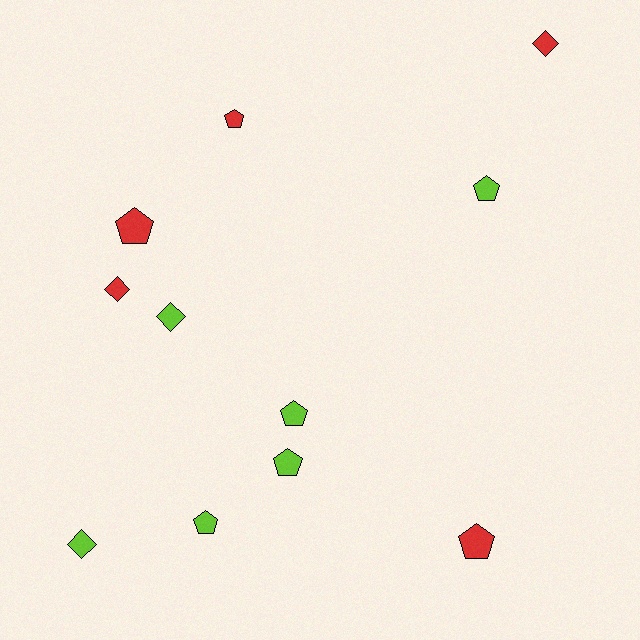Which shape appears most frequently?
Pentagon, with 7 objects.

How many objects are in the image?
There are 11 objects.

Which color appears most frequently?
Lime, with 6 objects.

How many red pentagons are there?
There are 3 red pentagons.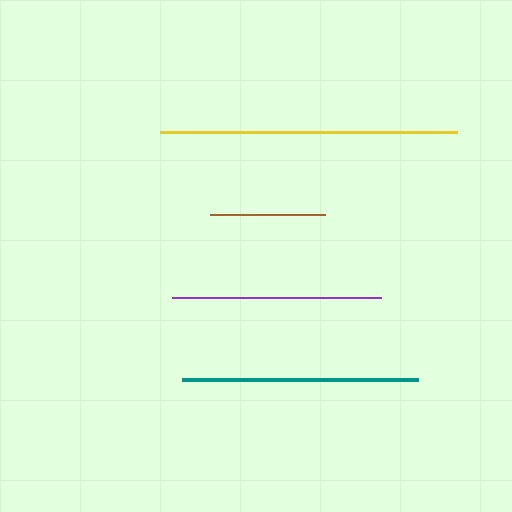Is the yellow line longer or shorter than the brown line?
The yellow line is longer than the brown line.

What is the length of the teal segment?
The teal segment is approximately 237 pixels long.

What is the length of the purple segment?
The purple segment is approximately 209 pixels long.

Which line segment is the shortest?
The brown line is the shortest at approximately 115 pixels.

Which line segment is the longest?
The yellow line is the longest at approximately 298 pixels.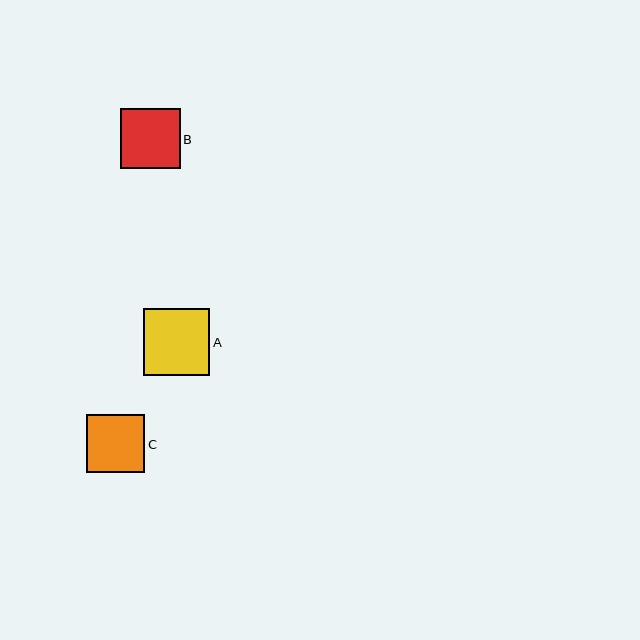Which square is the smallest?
Square C is the smallest with a size of approximately 58 pixels.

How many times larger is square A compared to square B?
Square A is approximately 1.1 times the size of square B.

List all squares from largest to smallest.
From largest to smallest: A, B, C.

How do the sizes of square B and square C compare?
Square B and square C are approximately the same size.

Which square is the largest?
Square A is the largest with a size of approximately 66 pixels.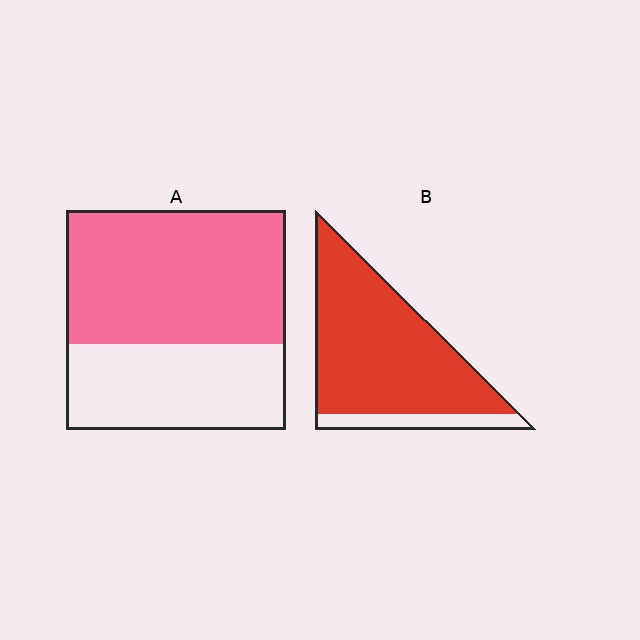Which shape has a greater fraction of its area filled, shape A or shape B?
Shape B.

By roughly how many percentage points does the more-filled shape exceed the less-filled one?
By roughly 25 percentage points (B over A).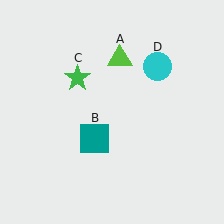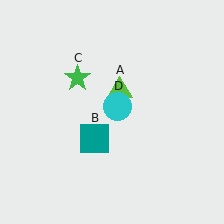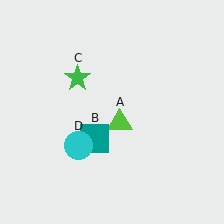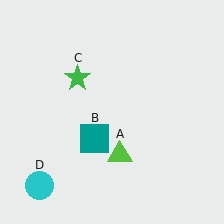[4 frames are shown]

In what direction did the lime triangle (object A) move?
The lime triangle (object A) moved down.